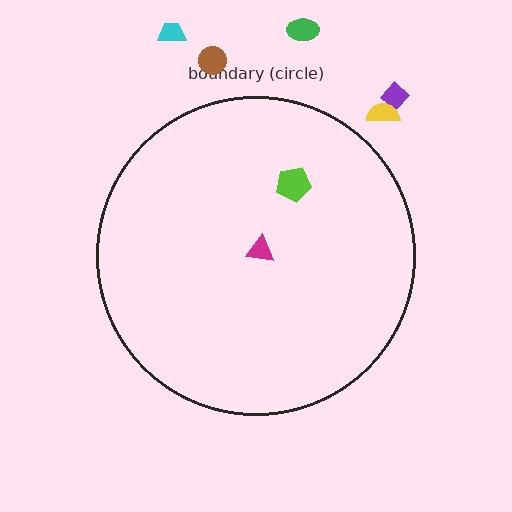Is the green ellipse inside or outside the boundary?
Outside.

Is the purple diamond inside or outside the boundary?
Outside.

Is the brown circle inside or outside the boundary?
Outside.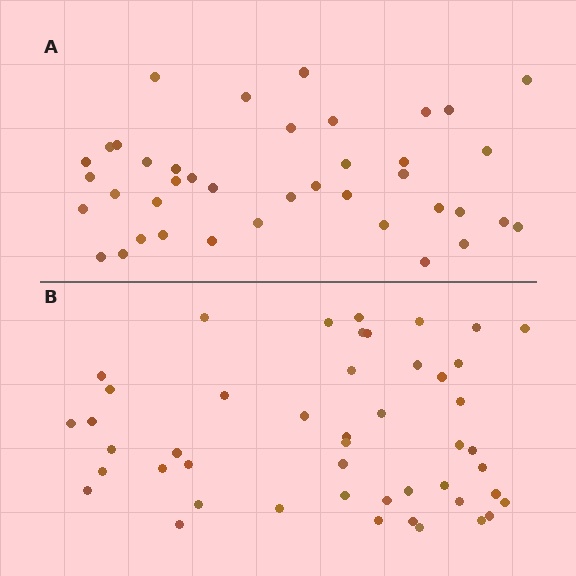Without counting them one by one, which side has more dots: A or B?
Region B (the bottom region) has more dots.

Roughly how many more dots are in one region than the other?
Region B has roughly 8 or so more dots than region A.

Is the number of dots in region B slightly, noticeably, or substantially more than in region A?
Region B has only slightly more — the two regions are fairly close. The ratio is roughly 1.2 to 1.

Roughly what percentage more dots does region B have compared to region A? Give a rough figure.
About 20% more.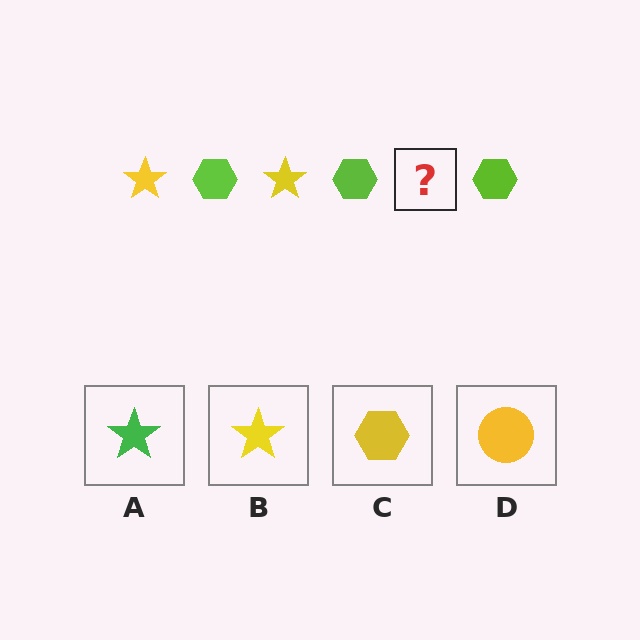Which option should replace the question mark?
Option B.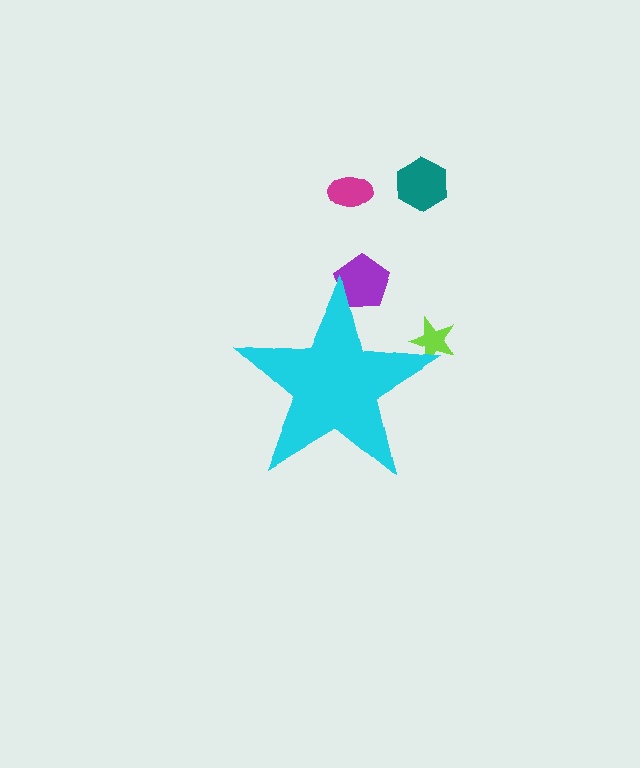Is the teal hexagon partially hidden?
No, the teal hexagon is fully visible.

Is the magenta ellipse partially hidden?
No, the magenta ellipse is fully visible.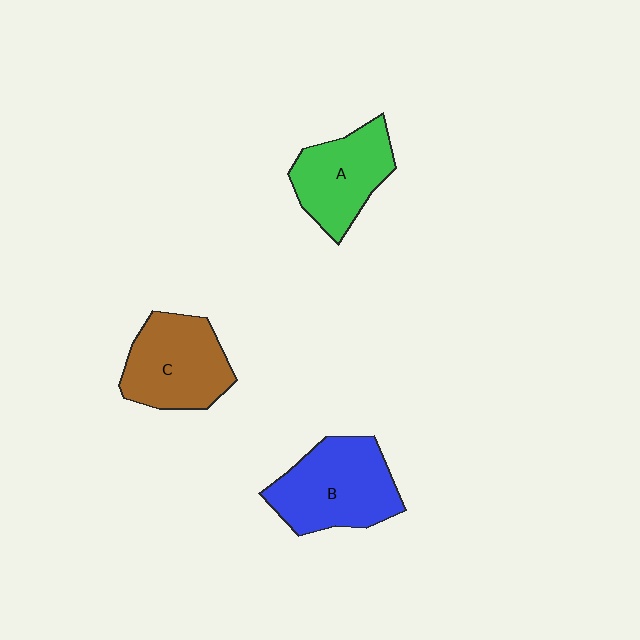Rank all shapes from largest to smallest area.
From largest to smallest: B (blue), C (brown), A (green).